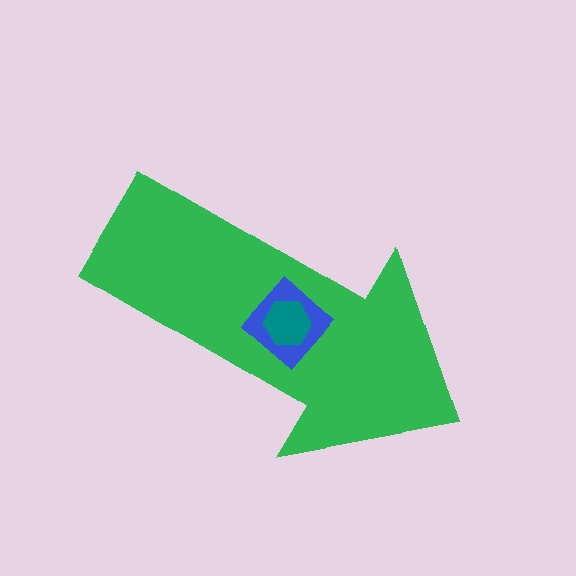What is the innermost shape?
The teal hexagon.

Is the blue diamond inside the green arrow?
Yes.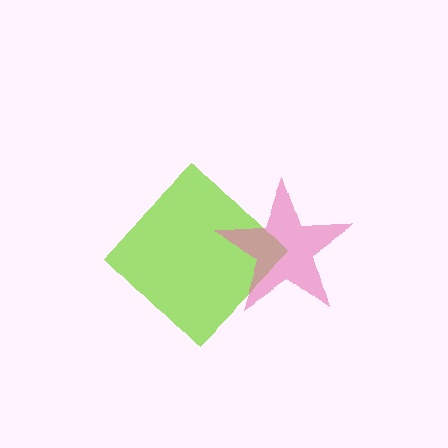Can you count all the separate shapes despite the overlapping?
Yes, there are 2 separate shapes.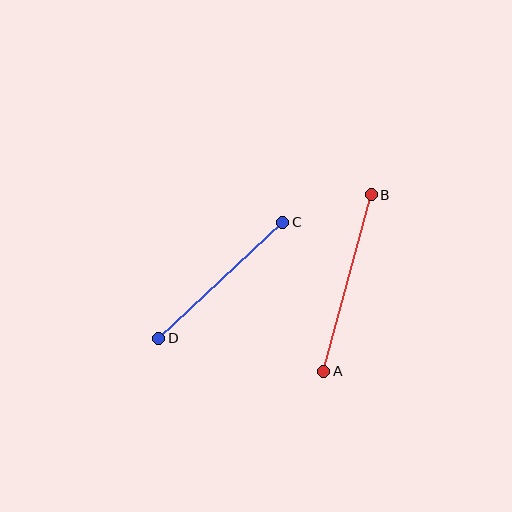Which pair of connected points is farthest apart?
Points A and B are farthest apart.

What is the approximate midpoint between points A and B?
The midpoint is at approximately (348, 283) pixels.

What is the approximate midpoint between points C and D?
The midpoint is at approximately (221, 280) pixels.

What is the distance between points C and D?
The distance is approximately 170 pixels.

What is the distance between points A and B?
The distance is approximately 183 pixels.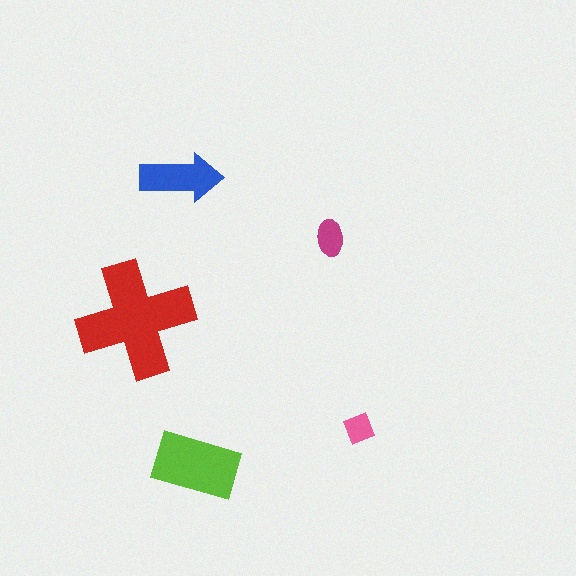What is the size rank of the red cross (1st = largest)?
1st.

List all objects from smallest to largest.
The pink diamond, the magenta ellipse, the blue arrow, the lime rectangle, the red cross.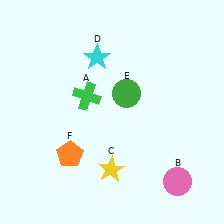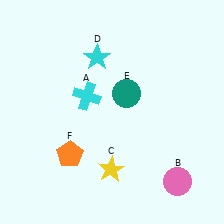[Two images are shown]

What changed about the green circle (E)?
In Image 1, E is green. In Image 2, it changed to teal.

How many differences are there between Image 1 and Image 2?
There are 2 differences between the two images.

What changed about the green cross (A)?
In Image 1, A is green. In Image 2, it changed to cyan.